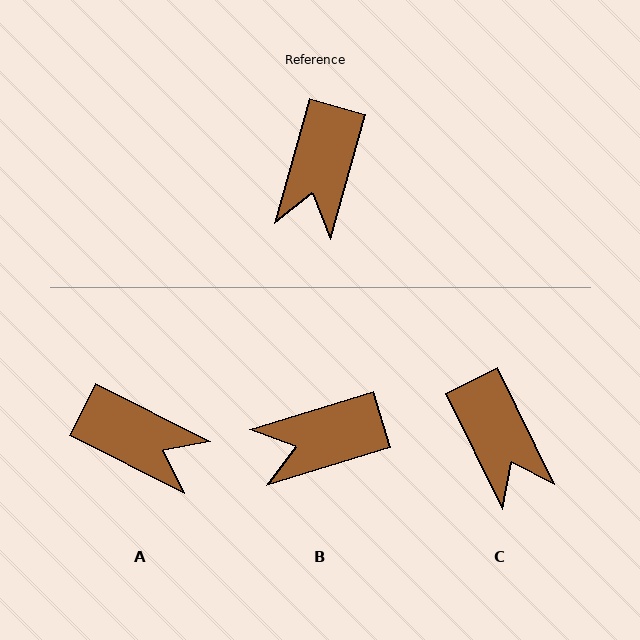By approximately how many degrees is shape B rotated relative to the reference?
Approximately 57 degrees clockwise.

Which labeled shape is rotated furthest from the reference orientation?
A, about 79 degrees away.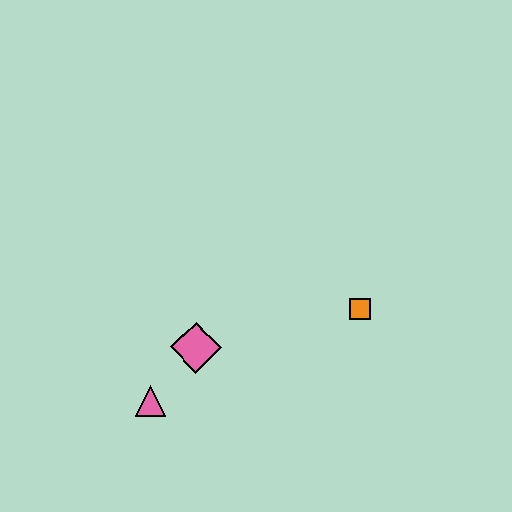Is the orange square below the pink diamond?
No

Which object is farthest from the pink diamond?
The orange square is farthest from the pink diamond.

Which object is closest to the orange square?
The pink diamond is closest to the orange square.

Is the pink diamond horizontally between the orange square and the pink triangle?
Yes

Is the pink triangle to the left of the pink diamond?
Yes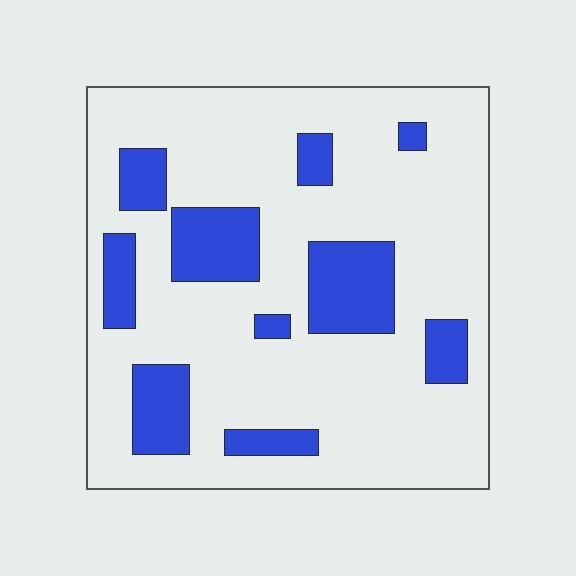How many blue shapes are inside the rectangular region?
10.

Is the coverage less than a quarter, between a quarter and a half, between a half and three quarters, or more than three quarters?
Less than a quarter.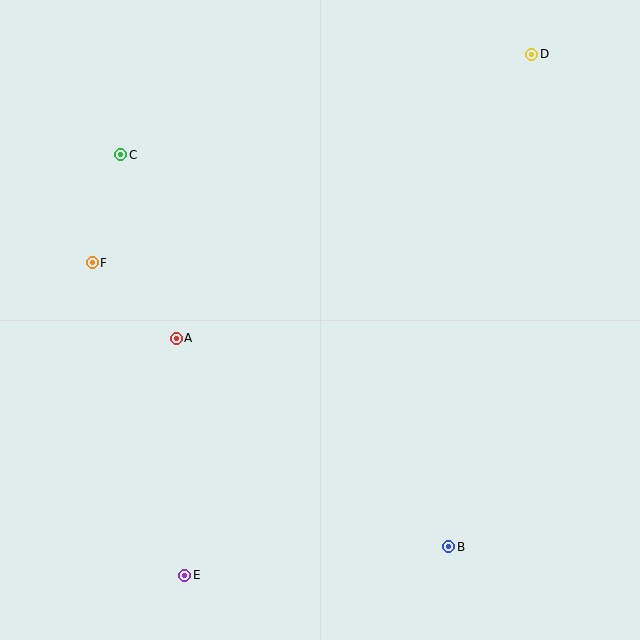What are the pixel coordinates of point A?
Point A is at (176, 338).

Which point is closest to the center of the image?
Point A at (176, 338) is closest to the center.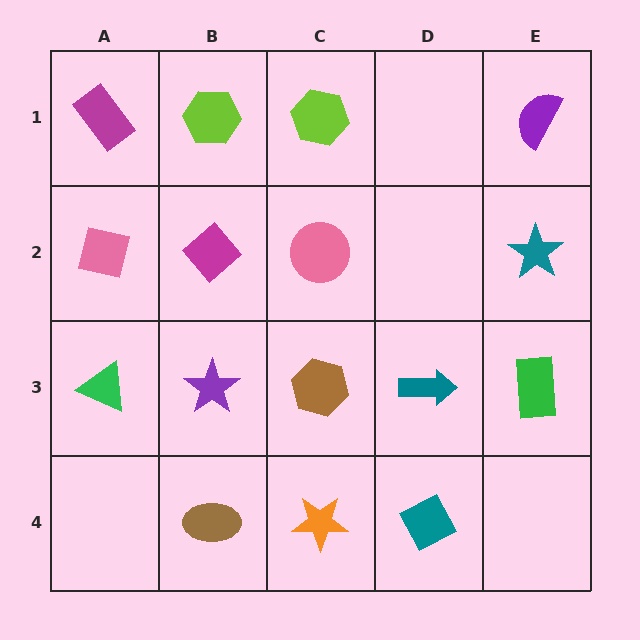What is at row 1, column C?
A lime hexagon.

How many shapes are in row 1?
4 shapes.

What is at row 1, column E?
A purple semicircle.